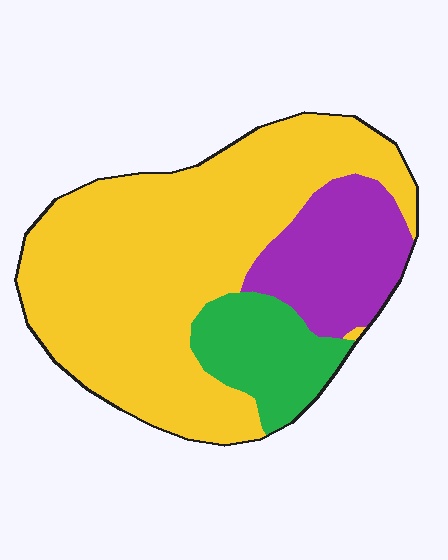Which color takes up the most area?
Yellow, at roughly 65%.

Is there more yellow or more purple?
Yellow.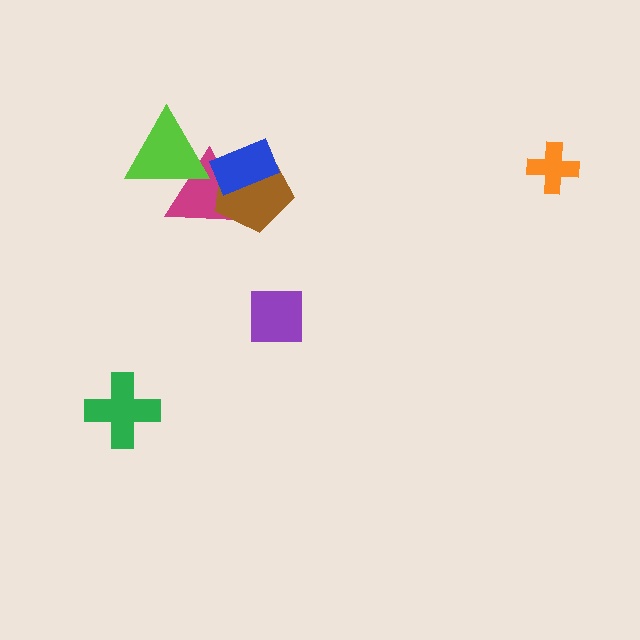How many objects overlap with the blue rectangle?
2 objects overlap with the blue rectangle.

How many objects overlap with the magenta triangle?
3 objects overlap with the magenta triangle.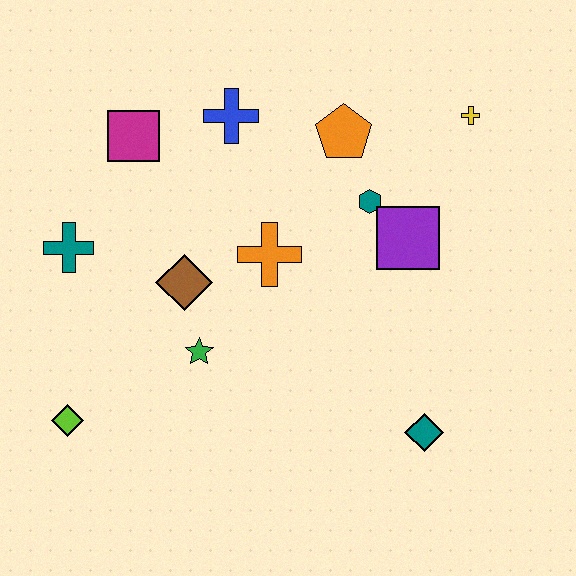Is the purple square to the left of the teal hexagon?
No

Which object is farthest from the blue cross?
The teal diamond is farthest from the blue cross.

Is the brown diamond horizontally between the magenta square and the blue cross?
Yes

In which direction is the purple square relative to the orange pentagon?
The purple square is below the orange pentagon.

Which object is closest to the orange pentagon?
The teal hexagon is closest to the orange pentagon.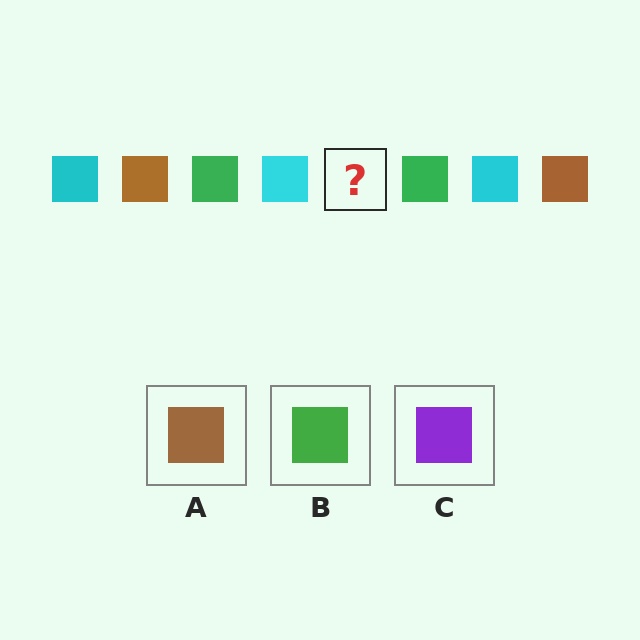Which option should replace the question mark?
Option A.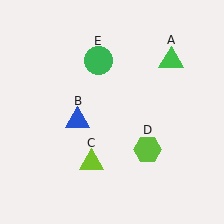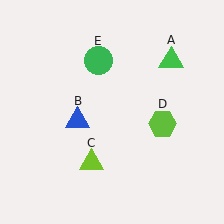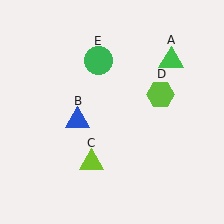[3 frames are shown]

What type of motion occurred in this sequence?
The lime hexagon (object D) rotated counterclockwise around the center of the scene.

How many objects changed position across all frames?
1 object changed position: lime hexagon (object D).